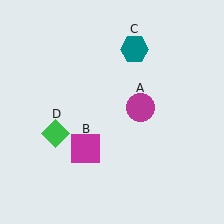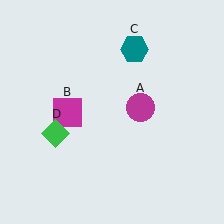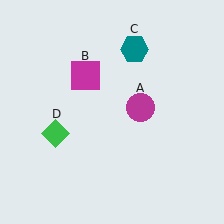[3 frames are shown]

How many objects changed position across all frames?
1 object changed position: magenta square (object B).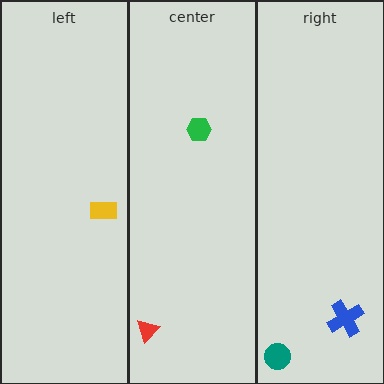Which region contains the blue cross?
The right region.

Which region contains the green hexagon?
The center region.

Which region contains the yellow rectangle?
The left region.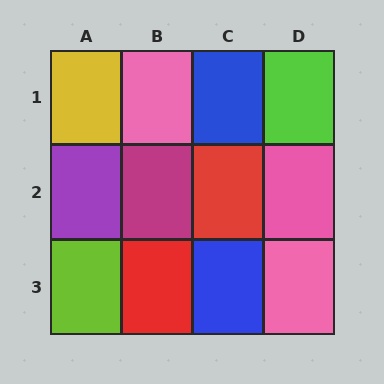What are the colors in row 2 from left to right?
Purple, magenta, red, pink.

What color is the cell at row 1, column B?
Pink.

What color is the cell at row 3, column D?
Pink.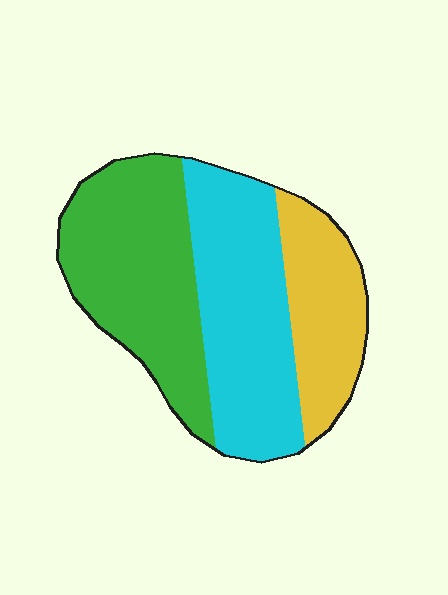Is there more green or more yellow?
Green.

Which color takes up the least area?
Yellow, at roughly 25%.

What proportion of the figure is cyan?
Cyan takes up about three eighths (3/8) of the figure.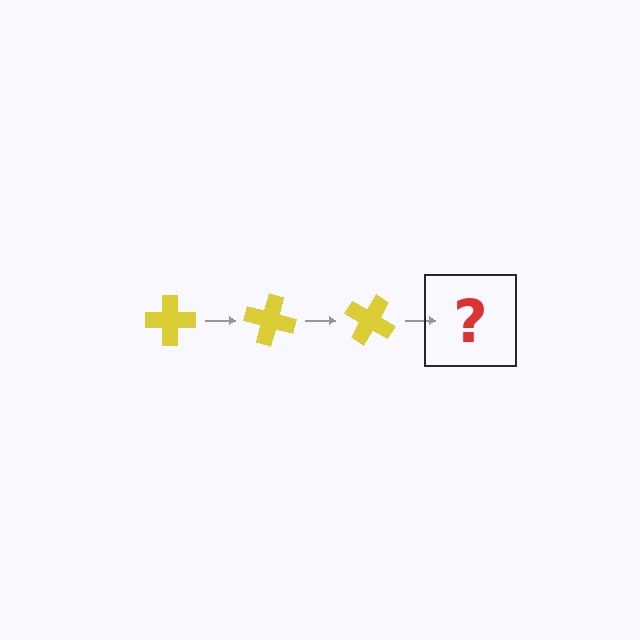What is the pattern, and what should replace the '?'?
The pattern is that the cross rotates 15 degrees each step. The '?' should be a yellow cross rotated 45 degrees.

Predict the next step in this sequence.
The next step is a yellow cross rotated 45 degrees.